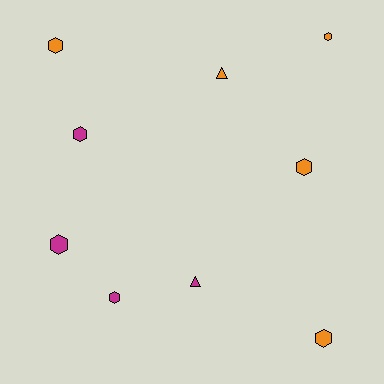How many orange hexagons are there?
There are 4 orange hexagons.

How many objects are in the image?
There are 9 objects.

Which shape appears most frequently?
Hexagon, with 7 objects.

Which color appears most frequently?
Orange, with 5 objects.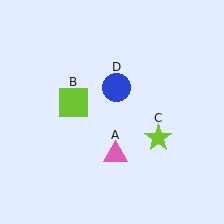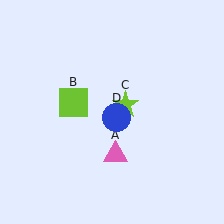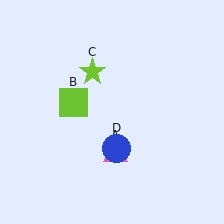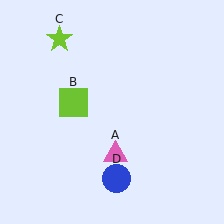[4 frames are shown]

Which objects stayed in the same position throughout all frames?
Pink triangle (object A) and lime square (object B) remained stationary.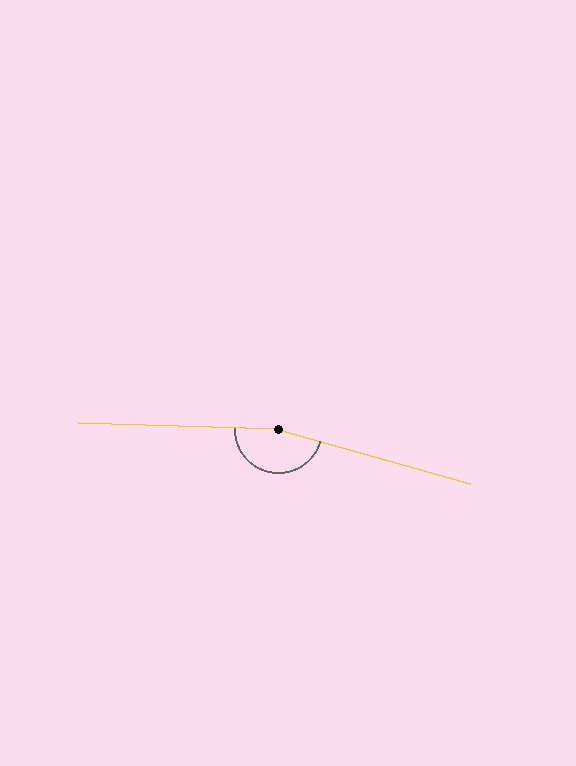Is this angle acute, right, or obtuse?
It is obtuse.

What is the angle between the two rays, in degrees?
Approximately 166 degrees.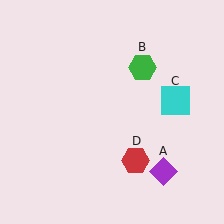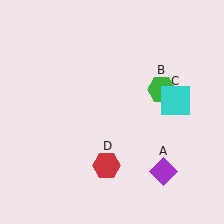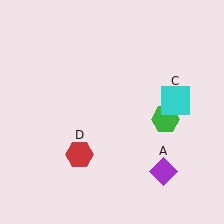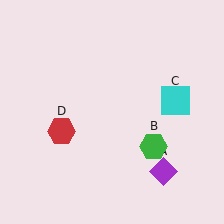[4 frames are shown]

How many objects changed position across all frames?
2 objects changed position: green hexagon (object B), red hexagon (object D).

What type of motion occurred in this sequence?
The green hexagon (object B), red hexagon (object D) rotated clockwise around the center of the scene.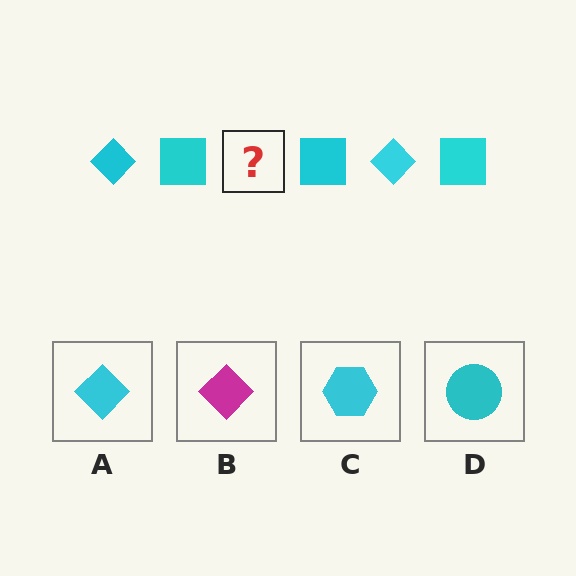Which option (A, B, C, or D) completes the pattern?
A.